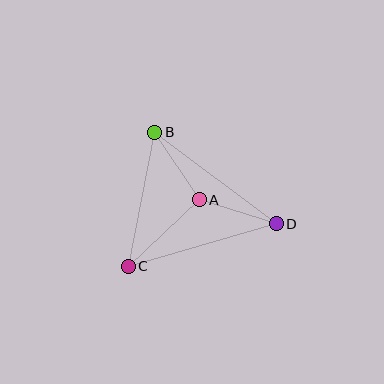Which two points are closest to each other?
Points A and D are closest to each other.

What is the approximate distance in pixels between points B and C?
The distance between B and C is approximately 137 pixels.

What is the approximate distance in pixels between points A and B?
The distance between A and B is approximately 81 pixels.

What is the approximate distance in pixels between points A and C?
The distance between A and C is approximately 97 pixels.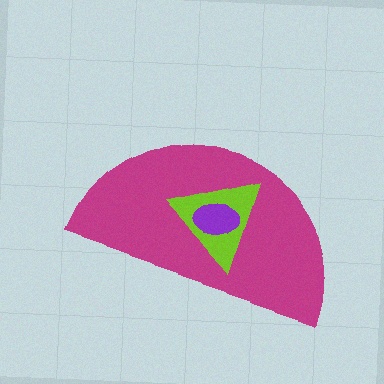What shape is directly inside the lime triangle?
The purple ellipse.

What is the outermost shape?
The magenta semicircle.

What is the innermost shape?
The purple ellipse.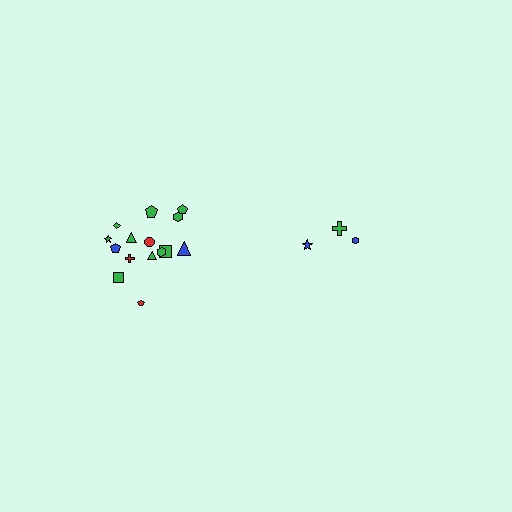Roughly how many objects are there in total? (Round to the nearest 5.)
Roughly 20 objects in total.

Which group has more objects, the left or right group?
The left group.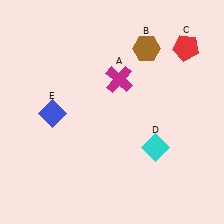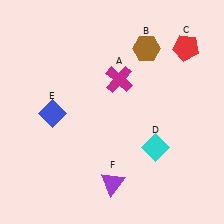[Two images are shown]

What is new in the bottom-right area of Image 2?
A purple triangle (F) was added in the bottom-right area of Image 2.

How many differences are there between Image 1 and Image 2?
There is 1 difference between the two images.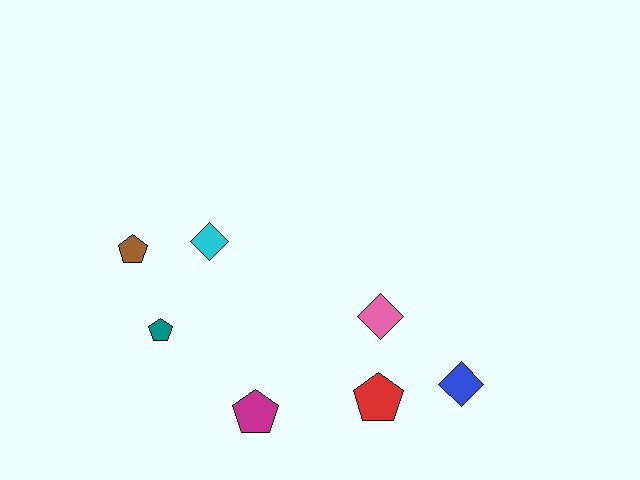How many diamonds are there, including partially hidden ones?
There are 3 diamonds.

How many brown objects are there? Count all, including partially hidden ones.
There is 1 brown object.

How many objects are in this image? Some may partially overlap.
There are 7 objects.